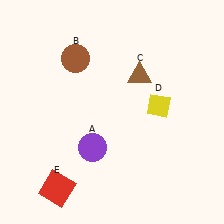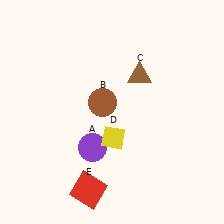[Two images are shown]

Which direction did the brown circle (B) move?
The brown circle (B) moved down.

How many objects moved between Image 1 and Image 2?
3 objects moved between the two images.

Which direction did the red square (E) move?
The red square (E) moved right.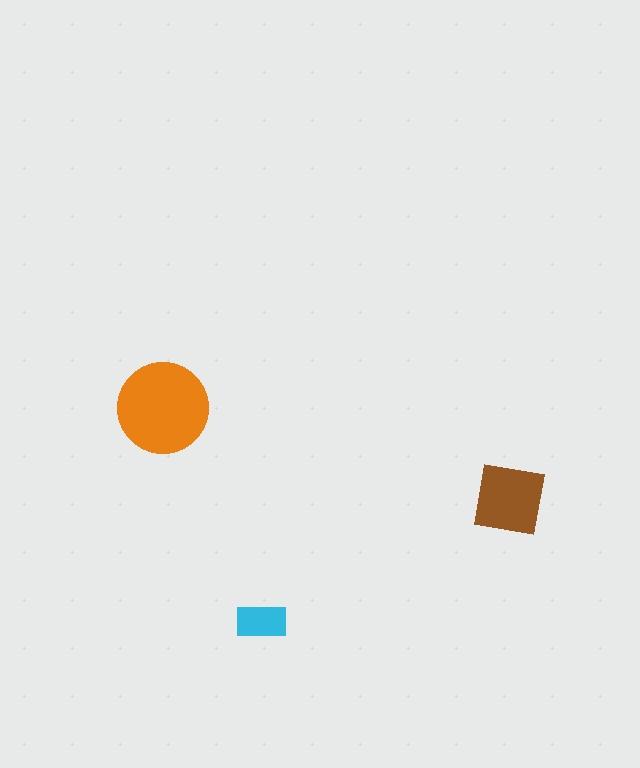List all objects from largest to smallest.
The orange circle, the brown square, the cyan rectangle.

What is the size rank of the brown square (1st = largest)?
2nd.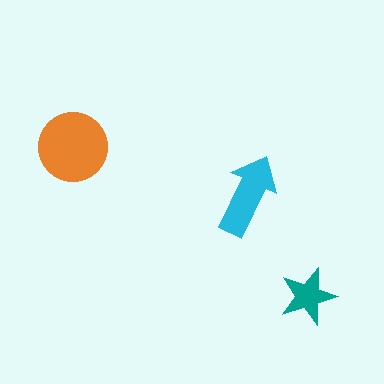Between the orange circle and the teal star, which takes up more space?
The orange circle.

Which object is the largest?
The orange circle.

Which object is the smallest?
The teal star.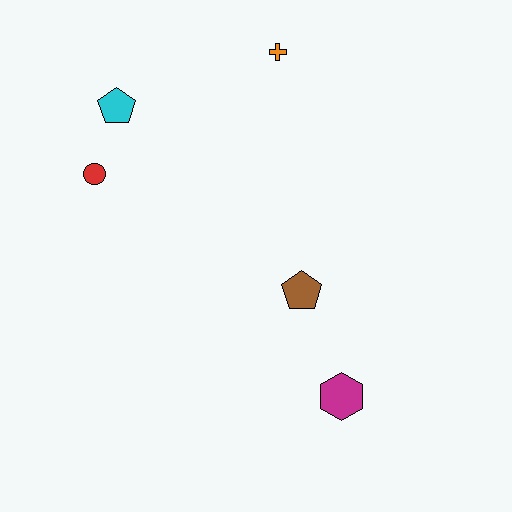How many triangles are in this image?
There are no triangles.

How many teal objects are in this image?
There are no teal objects.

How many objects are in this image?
There are 5 objects.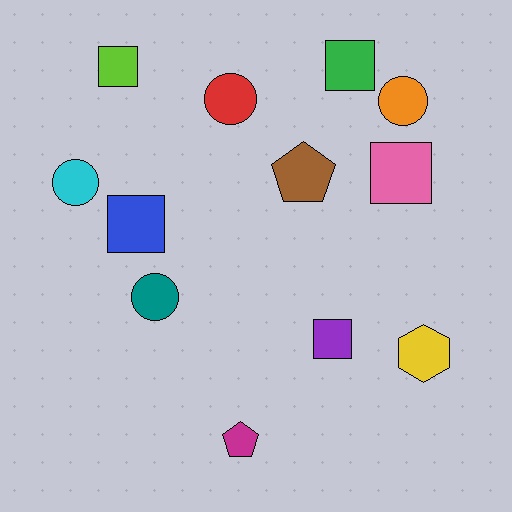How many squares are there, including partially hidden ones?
There are 5 squares.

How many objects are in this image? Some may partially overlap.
There are 12 objects.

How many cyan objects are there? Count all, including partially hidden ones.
There is 1 cyan object.